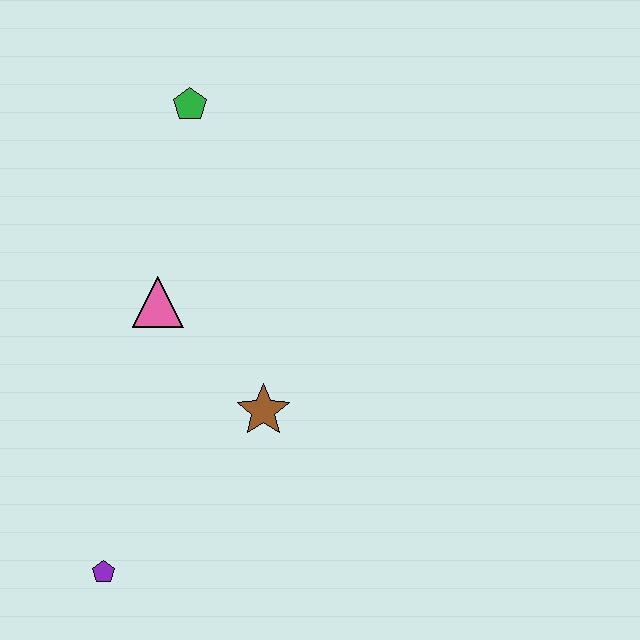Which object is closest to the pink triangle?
The brown star is closest to the pink triangle.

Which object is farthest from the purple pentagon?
The green pentagon is farthest from the purple pentagon.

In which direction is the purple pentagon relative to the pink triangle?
The purple pentagon is below the pink triangle.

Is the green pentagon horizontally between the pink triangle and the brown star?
Yes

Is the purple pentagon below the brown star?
Yes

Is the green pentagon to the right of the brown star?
No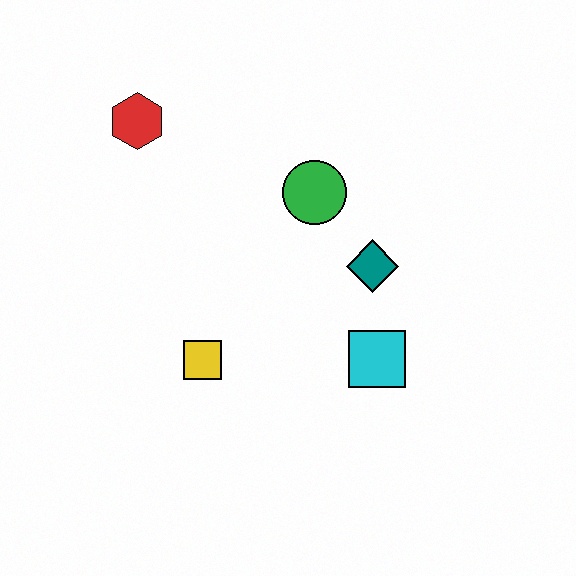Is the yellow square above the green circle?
No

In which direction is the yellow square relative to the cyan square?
The yellow square is to the left of the cyan square.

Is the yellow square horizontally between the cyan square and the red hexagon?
Yes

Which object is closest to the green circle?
The teal diamond is closest to the green circle.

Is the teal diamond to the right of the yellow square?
Yes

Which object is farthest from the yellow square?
The red hexagon is farthest from the yellow square.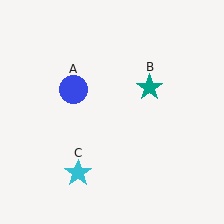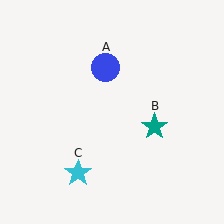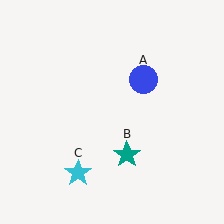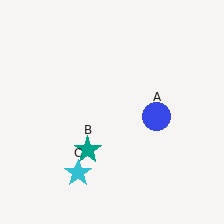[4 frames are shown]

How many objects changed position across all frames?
2 objects changed position: blue circle (object A), teal star (object B).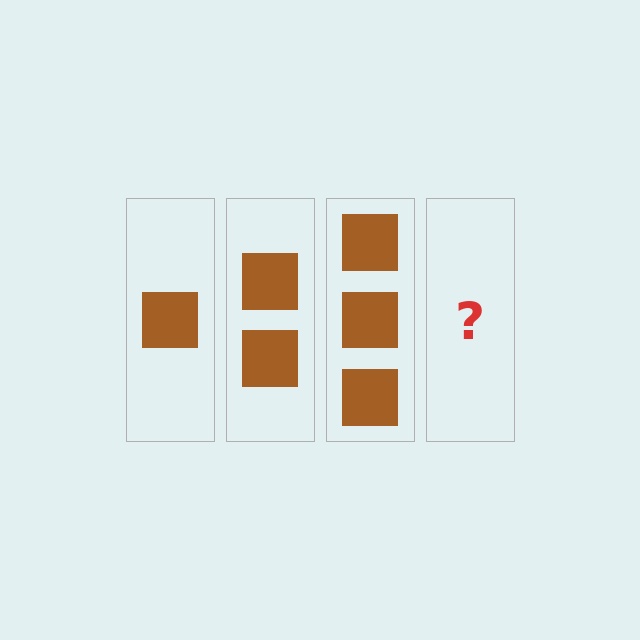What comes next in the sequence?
The next element should be 4 squares.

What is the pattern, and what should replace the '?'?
The pattern is that each step adds one more square. The '?' should be 4 squares.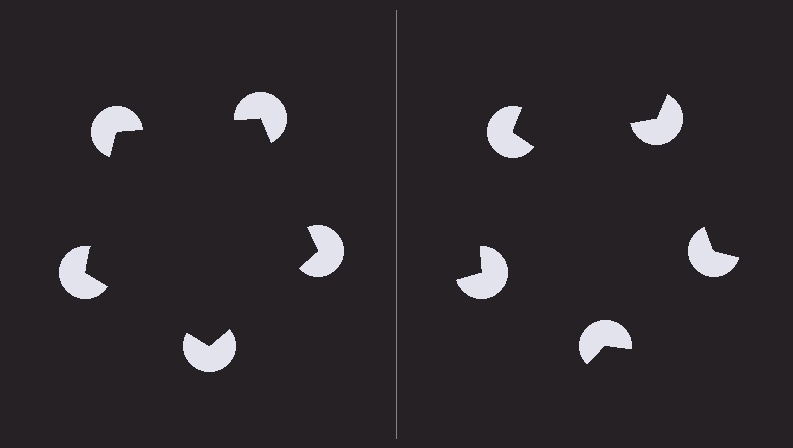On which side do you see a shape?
An illusory pentagon appears on the left side. On the right side the wedge cuts are rotated, so no coherent shape forms.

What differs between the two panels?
The pac-man discs are positioned identically on both sides; only the wedge orientations differ. On the left they align to a pentagon; on the right they are misaligned.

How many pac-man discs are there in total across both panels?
10 — 5 on each side.